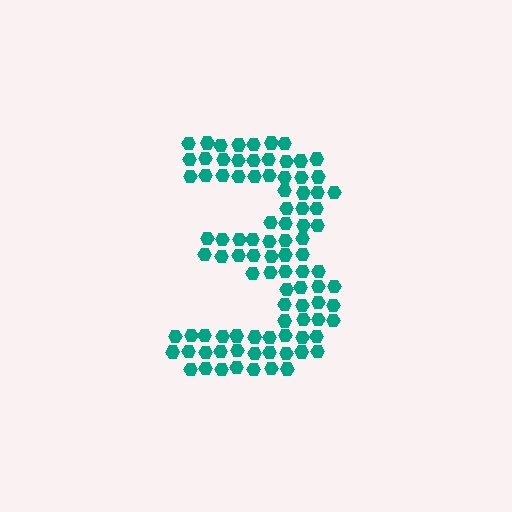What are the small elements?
The small elements are hexagons.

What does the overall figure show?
The overall figure shows the digit 3.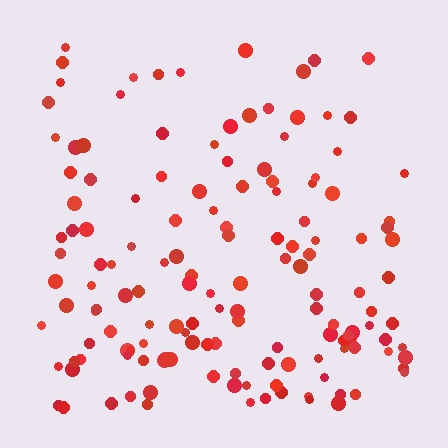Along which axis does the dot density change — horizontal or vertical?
Vertical.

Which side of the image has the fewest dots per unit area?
The top.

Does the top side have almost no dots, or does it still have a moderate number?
Still a moderate number, just noticeably fewer than the bottom.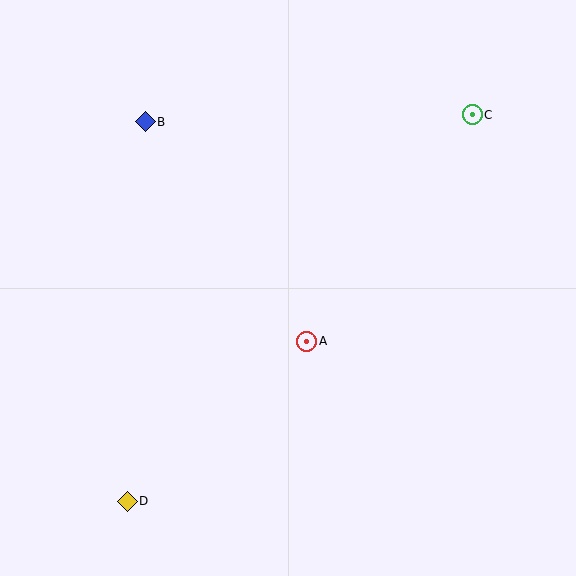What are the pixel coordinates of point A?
Point A is at (307, 341).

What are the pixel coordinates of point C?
Point C is at (472, 115).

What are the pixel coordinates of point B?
Point B is at (145, 122).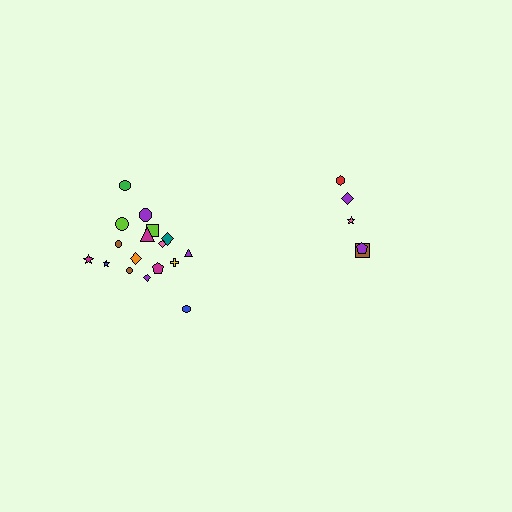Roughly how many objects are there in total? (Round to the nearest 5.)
Roughly 25 objects in total.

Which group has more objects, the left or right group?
The left group.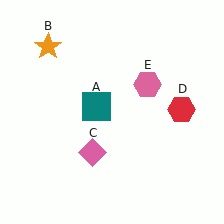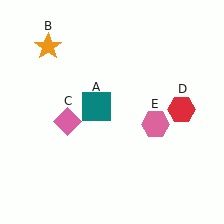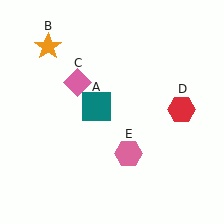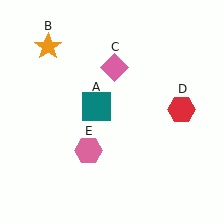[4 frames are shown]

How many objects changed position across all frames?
2 objects changed position: pink diamond (object C), pink hexagon (object E).